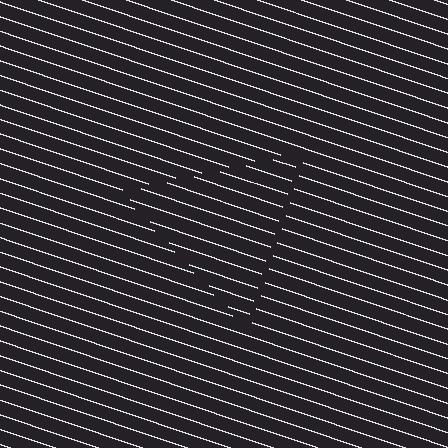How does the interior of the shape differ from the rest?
The interior of the shape contains the same grating, shifted by half a period — the contour is defined by the phase discontinuity where line-ends from the inner and outer gratings abut.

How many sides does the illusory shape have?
3 sides — the line-ends trace a triangle.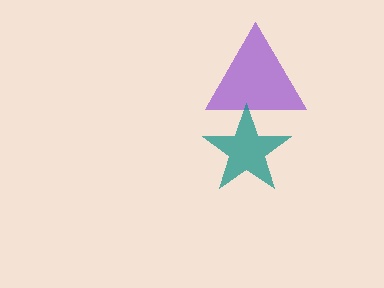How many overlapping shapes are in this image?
There are 2 overlapping shapes in the image.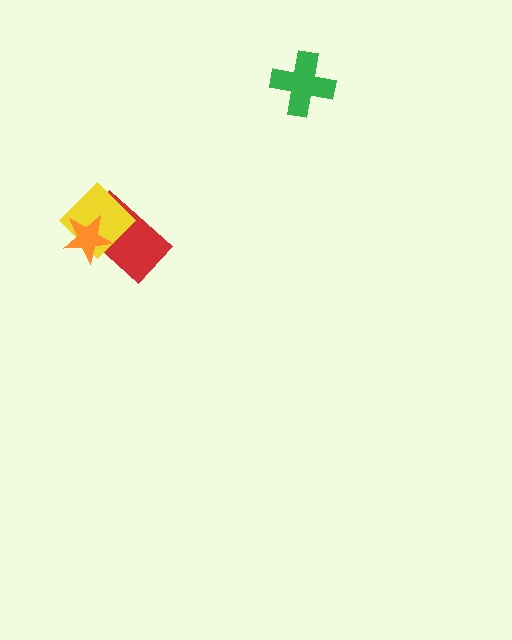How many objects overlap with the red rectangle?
2 objects overlap with the red rectangle.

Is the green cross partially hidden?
No, no other shape covers it.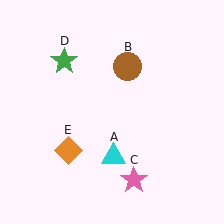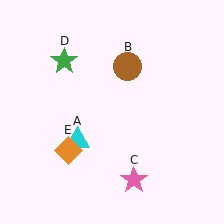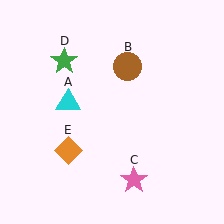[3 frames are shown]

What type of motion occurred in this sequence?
The cyan triangle (object A) rotated clockwise around the center of the scene.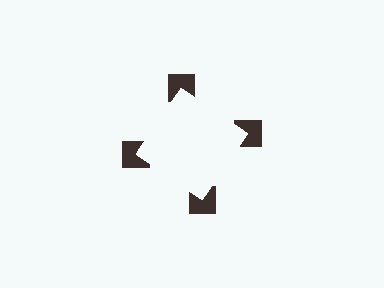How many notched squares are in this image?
There are 4 — one at each vertex of the illusory square.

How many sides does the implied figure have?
4 sides.